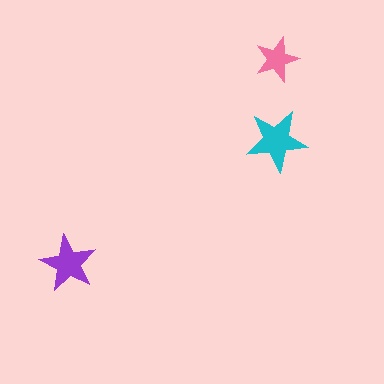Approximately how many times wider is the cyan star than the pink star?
About 1.5 times wider.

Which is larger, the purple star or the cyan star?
The cyan one.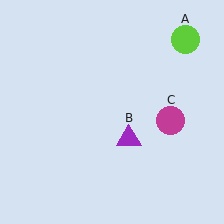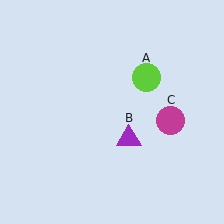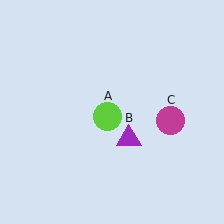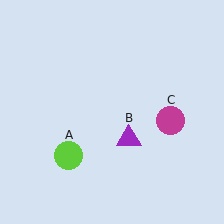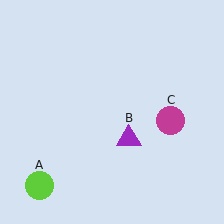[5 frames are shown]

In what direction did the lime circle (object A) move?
The lime circle (object A) moved down and to the left.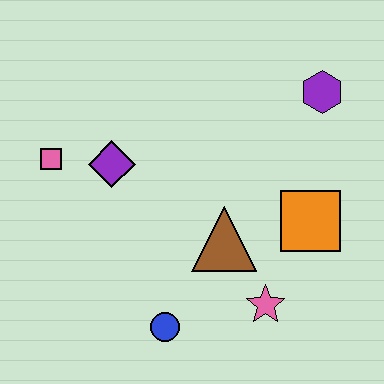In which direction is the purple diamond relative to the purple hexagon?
The purple diamond is to the left of the purple hexagon.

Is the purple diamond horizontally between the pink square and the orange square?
Yes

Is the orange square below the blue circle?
No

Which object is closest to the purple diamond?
The pink square is closest to the purple diamond.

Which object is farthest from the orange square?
The pink square is farthest from the orange square.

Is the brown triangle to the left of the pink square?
No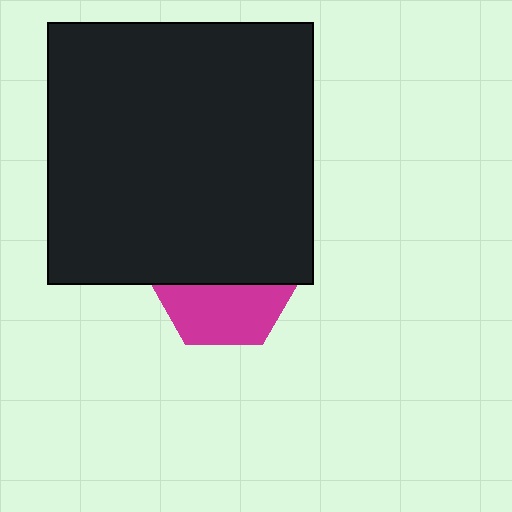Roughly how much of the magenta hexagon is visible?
A small part of it is visible (roughly 43%).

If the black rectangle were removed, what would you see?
You would see the complete magenta hexagon.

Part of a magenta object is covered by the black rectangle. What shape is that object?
It is a hexagon.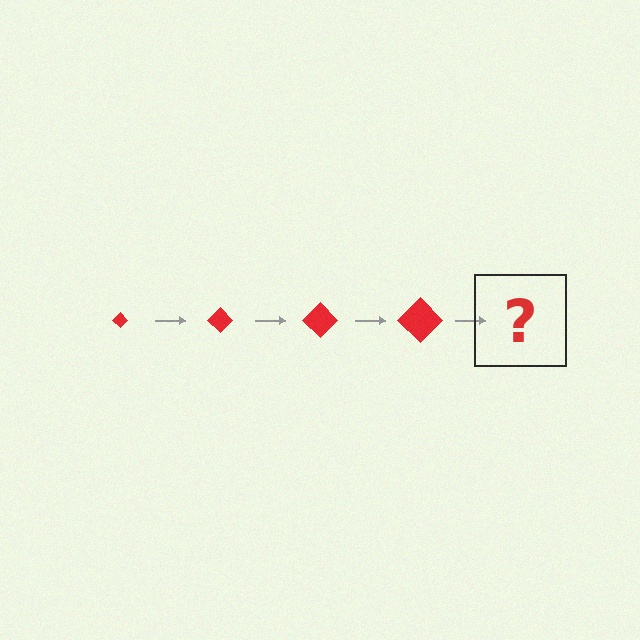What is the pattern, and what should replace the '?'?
The pattern is that the diamond gets progressively larger each step. The '?' should be a red diamond, larger than the previous one.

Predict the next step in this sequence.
The next step is a red diamond, larger than the previous one.